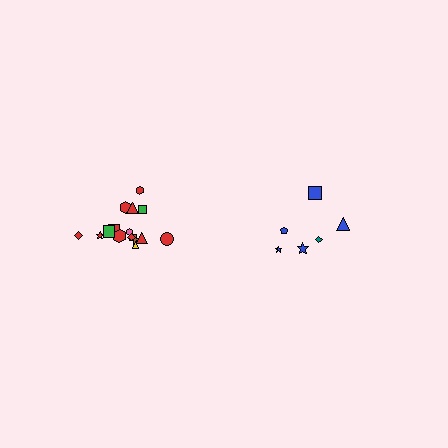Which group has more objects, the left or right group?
The left group.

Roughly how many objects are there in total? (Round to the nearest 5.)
Roughly 20 objects in total.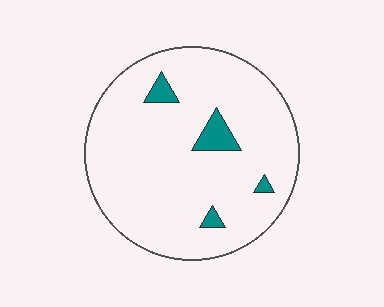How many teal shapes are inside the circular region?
4.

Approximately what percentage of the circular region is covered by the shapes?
Approximately 5%.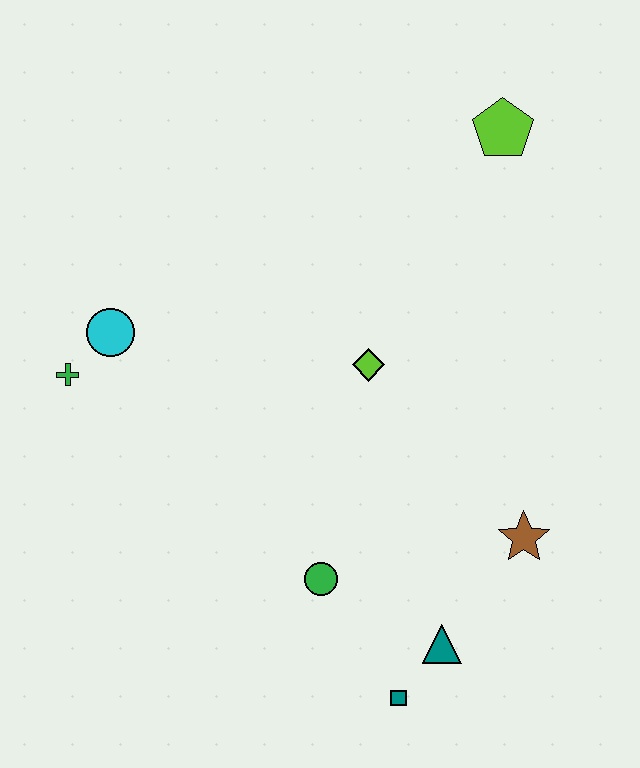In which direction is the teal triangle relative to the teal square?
The teal triangle is above the teal square.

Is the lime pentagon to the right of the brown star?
No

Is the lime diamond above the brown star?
Yes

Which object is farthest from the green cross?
The lime pentagon is farthest from the green cross.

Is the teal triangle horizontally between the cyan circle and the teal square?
No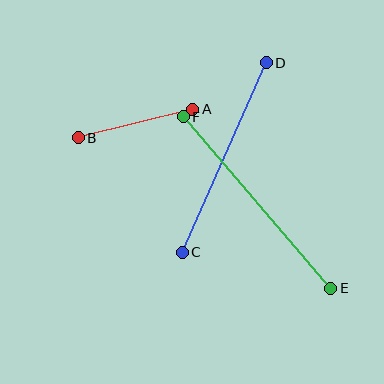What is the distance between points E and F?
The distance is approximately 226 pixels.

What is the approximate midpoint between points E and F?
The midpoint is at approximately (257, 202) pixels.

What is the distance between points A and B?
The distance is approximately 118 pixels.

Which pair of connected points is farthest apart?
Points E and F are farthest apart.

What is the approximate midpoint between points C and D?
The midpoint is at approximately (224, 158) pixels.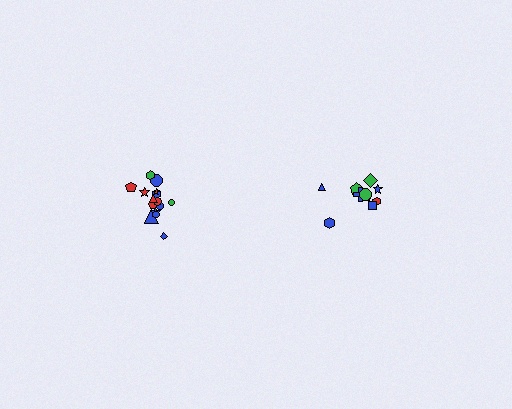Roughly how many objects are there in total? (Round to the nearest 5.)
Roughly 25 objects in total.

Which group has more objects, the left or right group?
The left group.